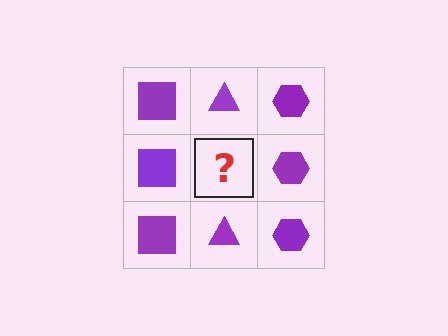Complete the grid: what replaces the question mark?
The question mark should be replaced with a purple triangle.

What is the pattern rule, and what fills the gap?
The rule is that each column has a consistent shape. The gap should be filled with a purple triangle.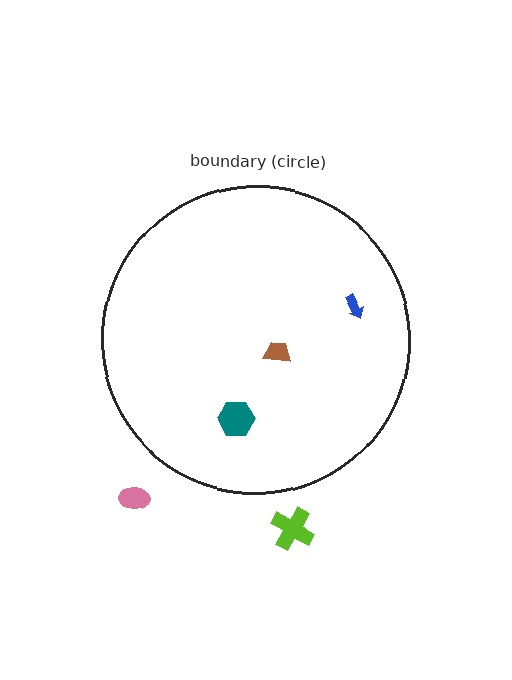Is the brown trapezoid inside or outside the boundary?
Inside.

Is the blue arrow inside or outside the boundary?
Inside.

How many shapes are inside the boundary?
3 inside, 2 outside.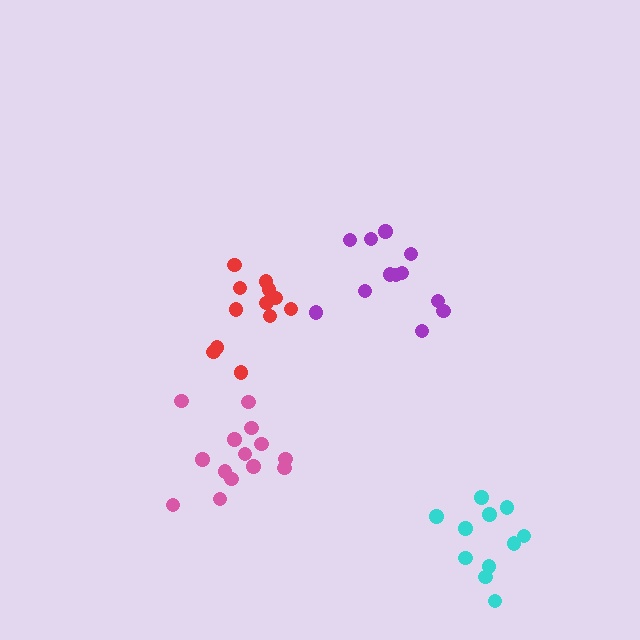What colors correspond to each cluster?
The clusters are colored: red, pink, purple, cyan.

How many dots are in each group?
Group 1: 12 dots, Group 2: 14 dots, Group 3: 12 dots, Group 4: 11 dots (49 total).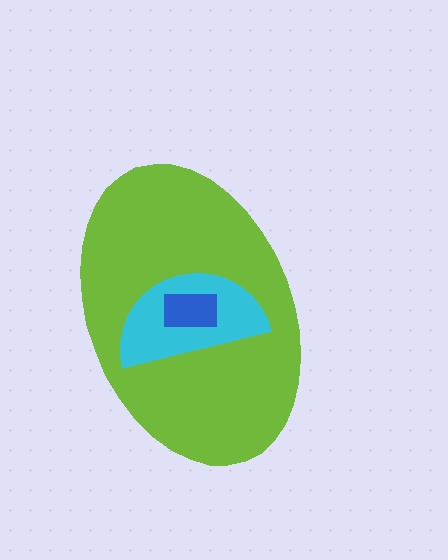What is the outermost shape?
The lime ellipse.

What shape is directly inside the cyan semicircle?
The blue rectangle.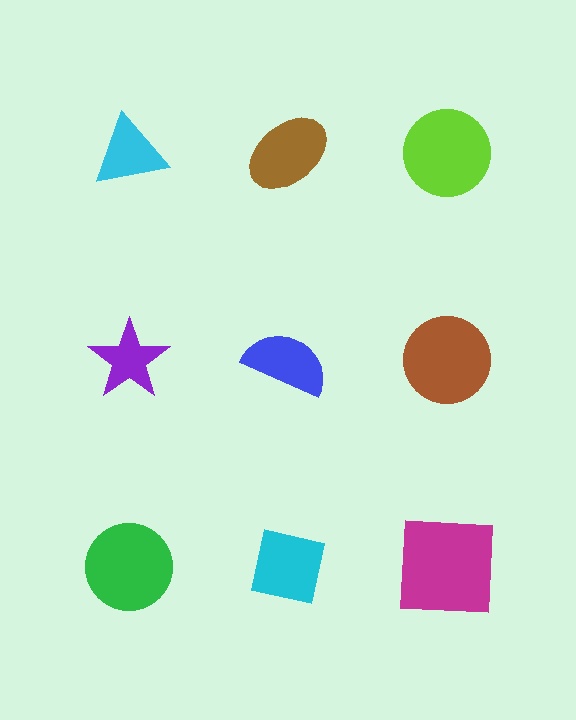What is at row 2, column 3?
A brown circle.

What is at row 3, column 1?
A green circle.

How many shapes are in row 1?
3 shapes.